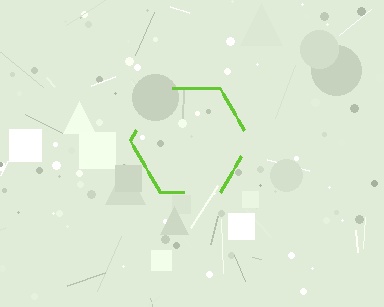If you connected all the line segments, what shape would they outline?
They would outline a hexagon.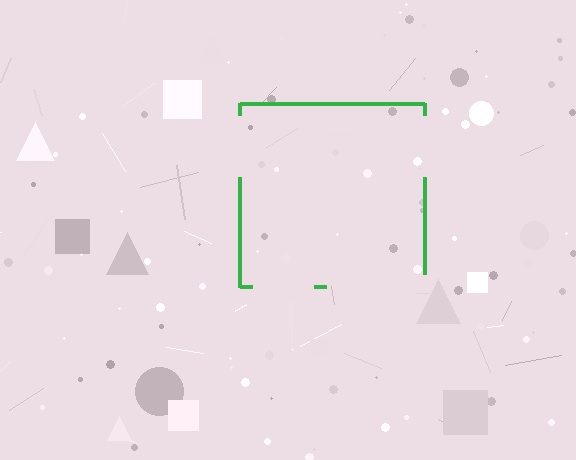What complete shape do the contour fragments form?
The contour fragments form a square.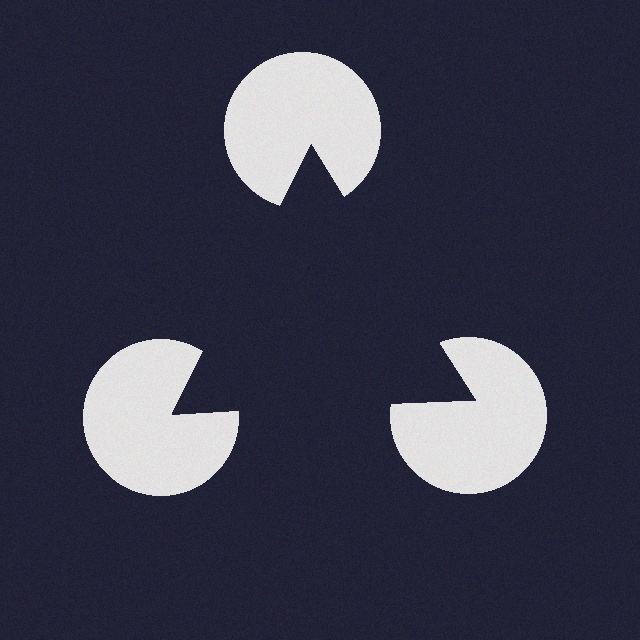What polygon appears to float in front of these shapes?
An illusory triangle — its edges are inferred from the aligned wedge cuts in the pac-man discs, not physically drawn.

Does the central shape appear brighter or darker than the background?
It typically appears slightly darker than the background, even though no actual brightness change is drawn.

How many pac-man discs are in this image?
There are 3 — one at each vertex of the illusory triangle.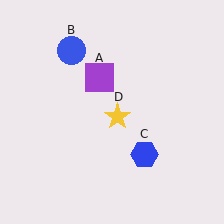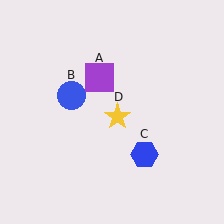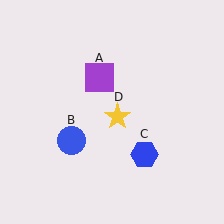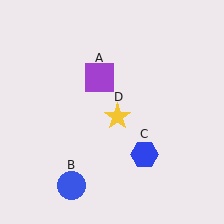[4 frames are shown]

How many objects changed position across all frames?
1 object changed position: blue circle (object B).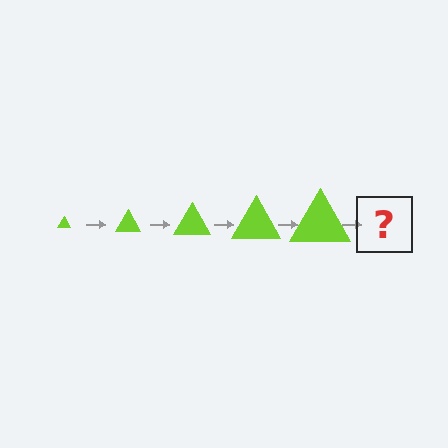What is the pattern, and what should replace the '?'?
The pattern is that the triangle gets progressively larger each step. The '?' should be a lime triangle, larger than the previous one.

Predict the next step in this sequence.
The next step is a lime triangle, larger than the previous one.